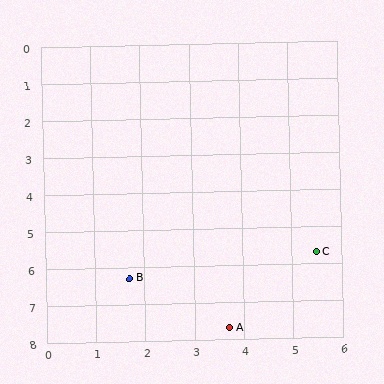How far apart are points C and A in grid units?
Points C and A are about 2.7 grid units apart.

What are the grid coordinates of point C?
Point C is at approximately (5.5, 5.7).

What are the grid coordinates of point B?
Point B is at approximately (1.7, 6.3).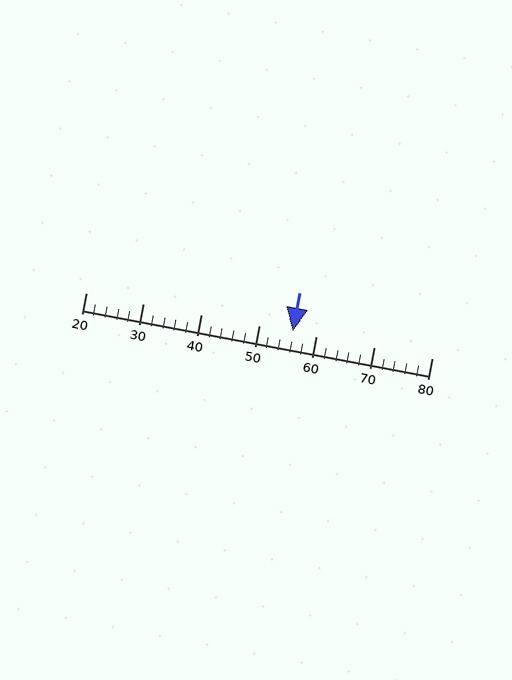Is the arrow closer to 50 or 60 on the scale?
The arrow is closer to 60.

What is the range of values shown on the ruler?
The ruler shows values from 20 to 80.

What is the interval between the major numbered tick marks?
The major tick marks are spaced 10 units apart.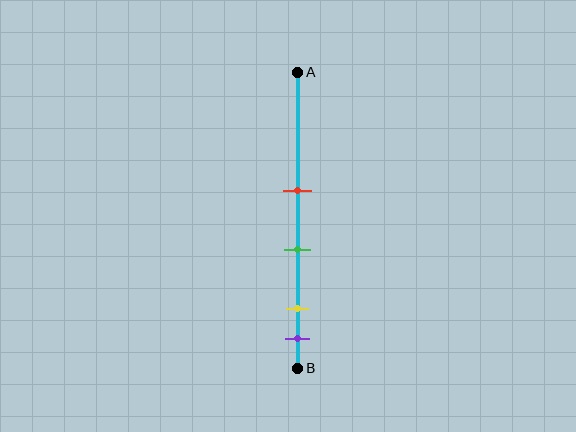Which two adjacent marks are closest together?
The yellow and purple marks are the closest adjacent pair.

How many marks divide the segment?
There are 4 marks dividing the segment.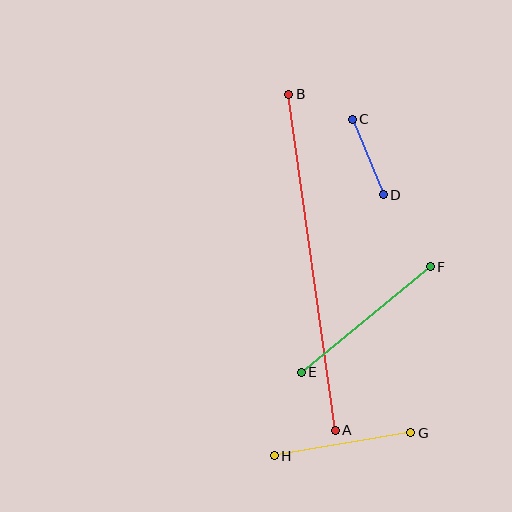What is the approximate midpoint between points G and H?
The midpoint is at approximately (342, 444) pixels.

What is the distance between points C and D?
The distance is approximately 81 pixels.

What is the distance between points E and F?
The distance is approximately 167 pixels.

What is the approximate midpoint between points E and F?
The midpoint is at approximately (366, 319) pixels.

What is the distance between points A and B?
The distance is approximately 339 pixels.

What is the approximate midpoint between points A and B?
The midpoint is at approximately (312, 262) pixels.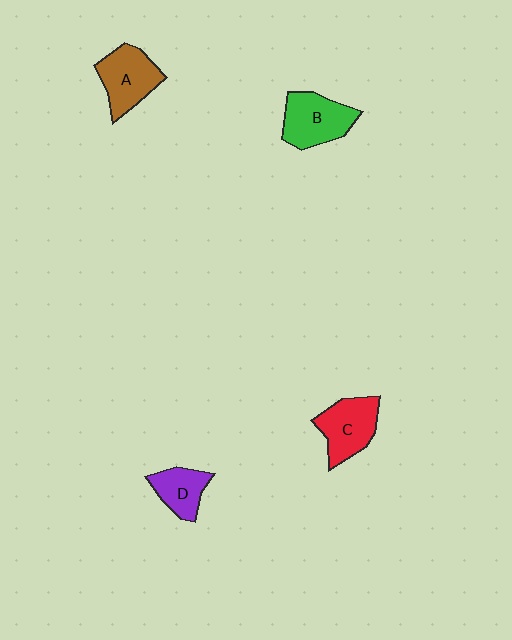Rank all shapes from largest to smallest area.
From largest to smallest: B (green), A (brown), C (red), D (purple).